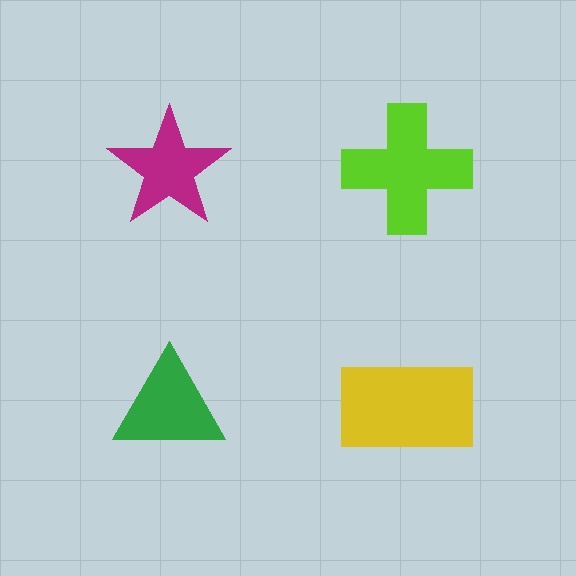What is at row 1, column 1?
A magenta star.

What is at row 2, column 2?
A yellow rectangle.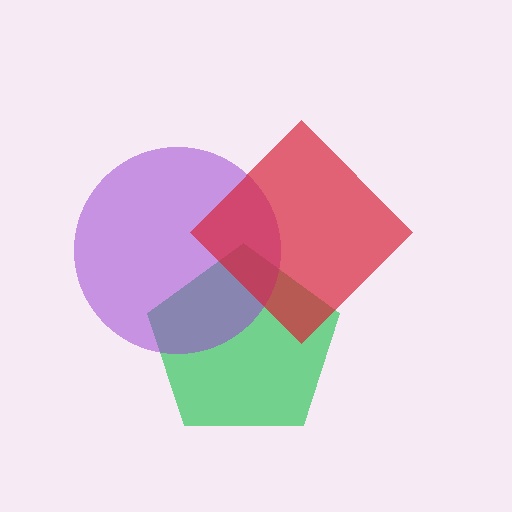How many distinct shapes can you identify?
There are 3 distinct shapes: a green pentagon, a purple circle, a red diamond.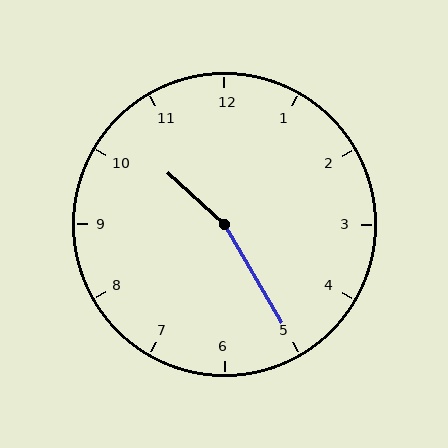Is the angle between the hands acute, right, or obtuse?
It is obtuse.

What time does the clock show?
10:25.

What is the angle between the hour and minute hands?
Approximately 162 degrees.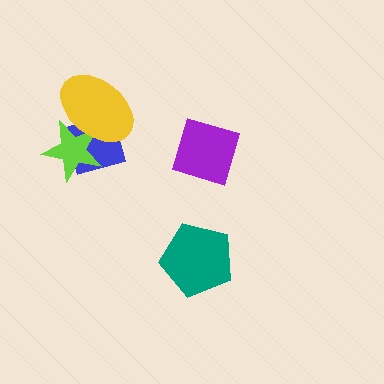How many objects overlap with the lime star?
2 objects overlap with the lime star.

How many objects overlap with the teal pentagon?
0 objects overlap with the teal pentagon.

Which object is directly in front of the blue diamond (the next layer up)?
The lime star is directly in front of the blue diamond.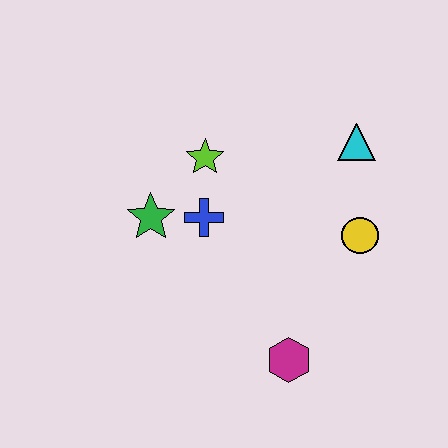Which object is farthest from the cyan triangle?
The magenta hexagon is farthest from the cyan triangle.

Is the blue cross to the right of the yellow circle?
No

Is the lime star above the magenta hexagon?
Yes